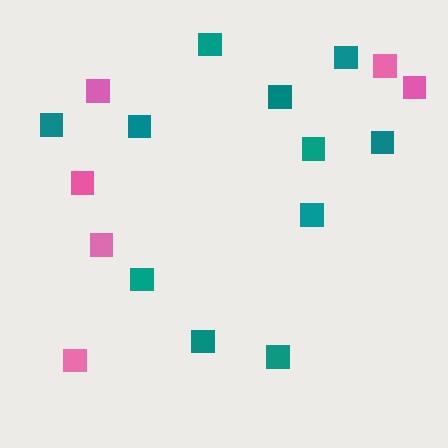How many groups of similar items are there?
There are 2 groups: one group of teal squares (11) and one group of pink squares (6).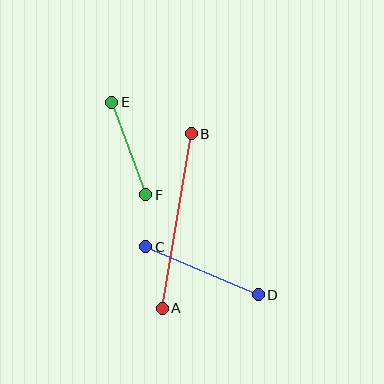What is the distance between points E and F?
The distance is approximately 99 pixels.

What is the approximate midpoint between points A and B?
The midpoint is at approximately (177, 221) pixels.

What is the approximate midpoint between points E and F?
The midpoint is at approximately (129, 149) pixels.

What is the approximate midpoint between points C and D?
The midpoint is at approximately (202, 271) pixels.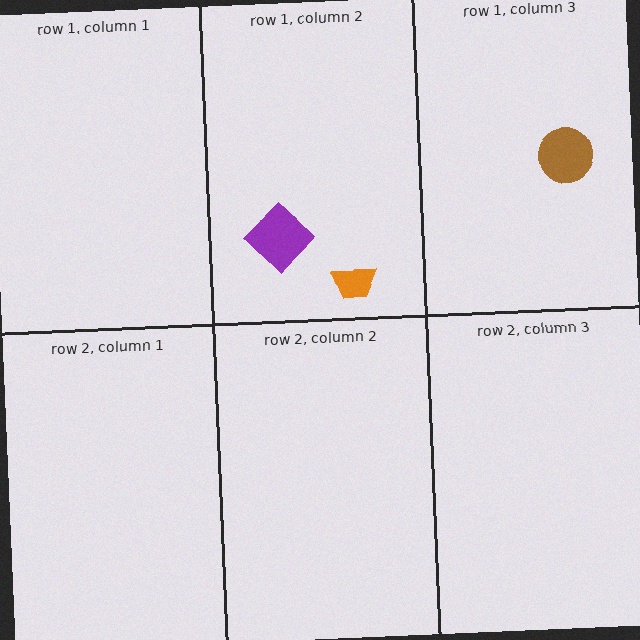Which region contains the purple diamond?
The row 1, column 2 region.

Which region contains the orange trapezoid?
The row 1, column 2 region.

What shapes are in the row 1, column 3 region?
The brown circle.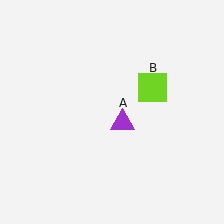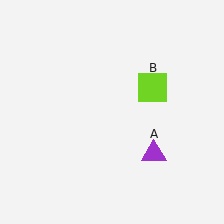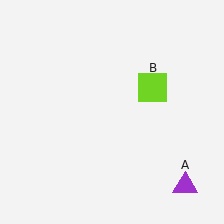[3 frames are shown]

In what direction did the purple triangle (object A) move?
The purple triangle (object A) moved down and to the right.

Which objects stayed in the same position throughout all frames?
Lime square (object B) remained stationary.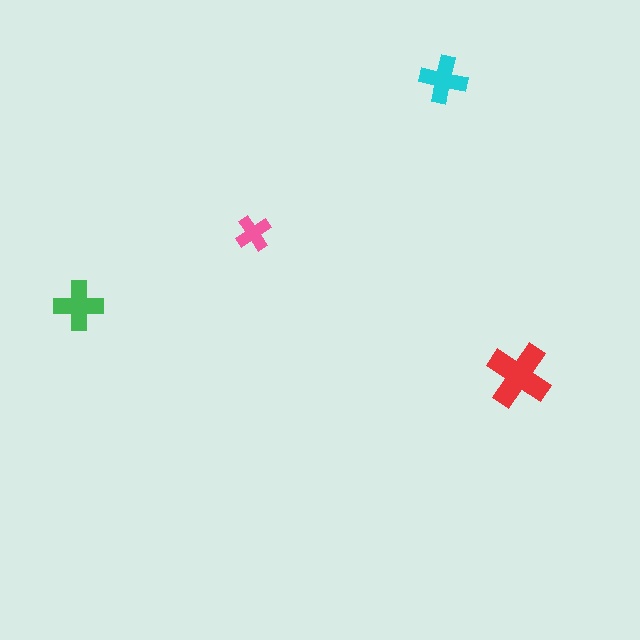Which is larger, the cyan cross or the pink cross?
The cyan one.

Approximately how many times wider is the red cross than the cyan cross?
About 1.5 times wider.